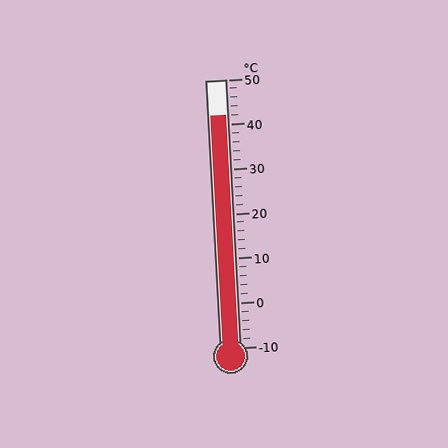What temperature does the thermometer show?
The thermometer shows approximately 42°C.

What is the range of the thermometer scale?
The thermometer scale ranges from -10°C to 50°C.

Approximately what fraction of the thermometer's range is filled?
The thermometer is filled to approximately 85% of its range.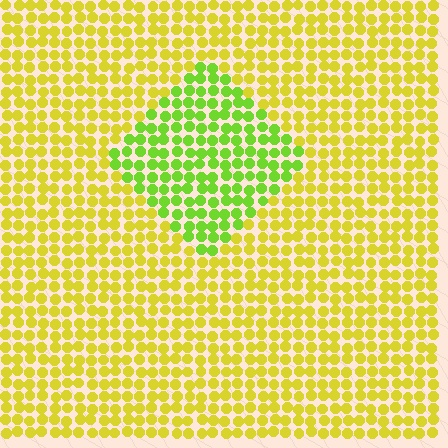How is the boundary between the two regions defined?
The boundary is defined purely by a slight shift in hue (about 38 degrees). Spacing, size, and orientation are identical on both sides.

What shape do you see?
I see a diamond.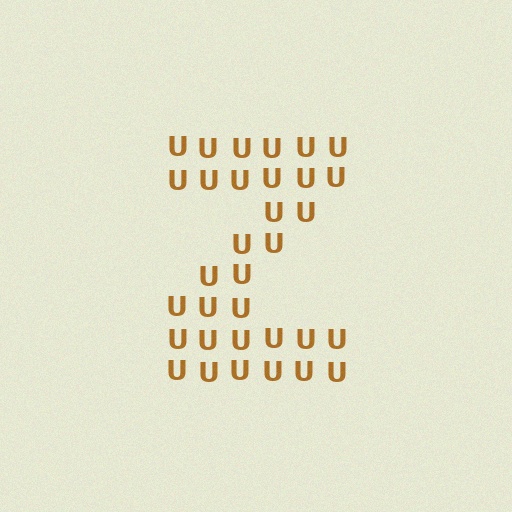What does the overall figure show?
The overall figure shows the letter Z.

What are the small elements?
The small elements are letter U's.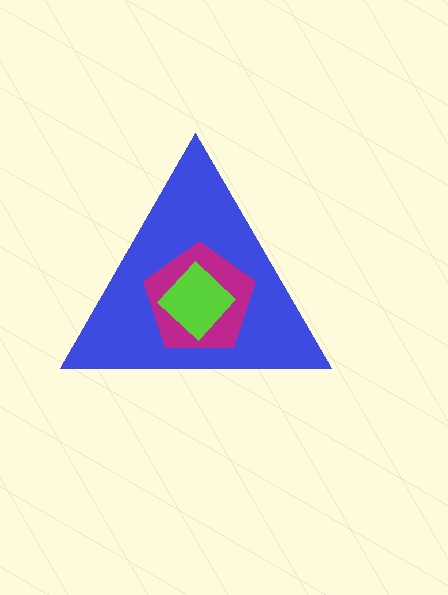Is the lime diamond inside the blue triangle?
Yes.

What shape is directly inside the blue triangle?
The magenta pentagon.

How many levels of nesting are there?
3.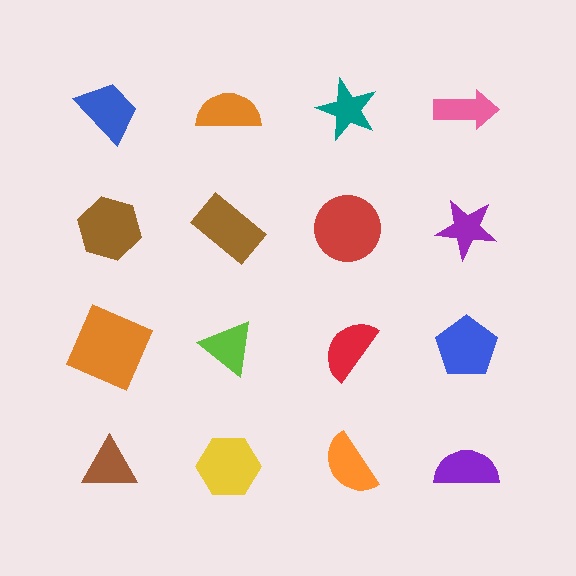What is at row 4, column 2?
A yellow hexagon.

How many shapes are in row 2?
4 shapes.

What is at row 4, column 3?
An orange semicircle.